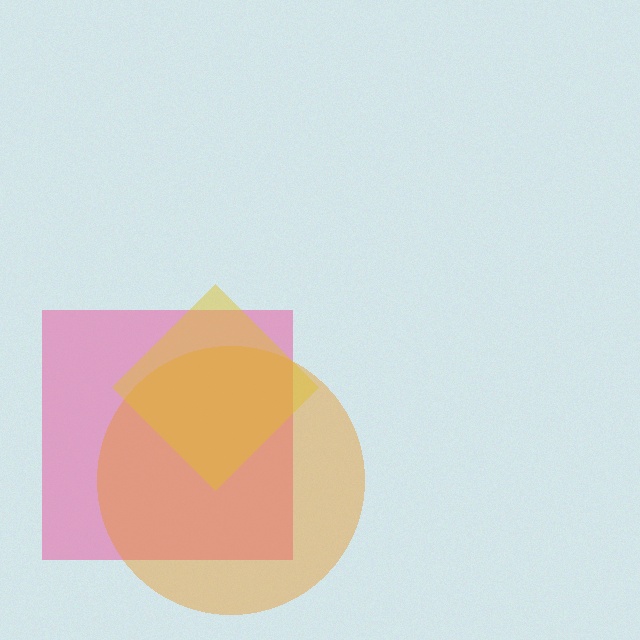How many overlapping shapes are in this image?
There are 3 overlapping shapes in the image.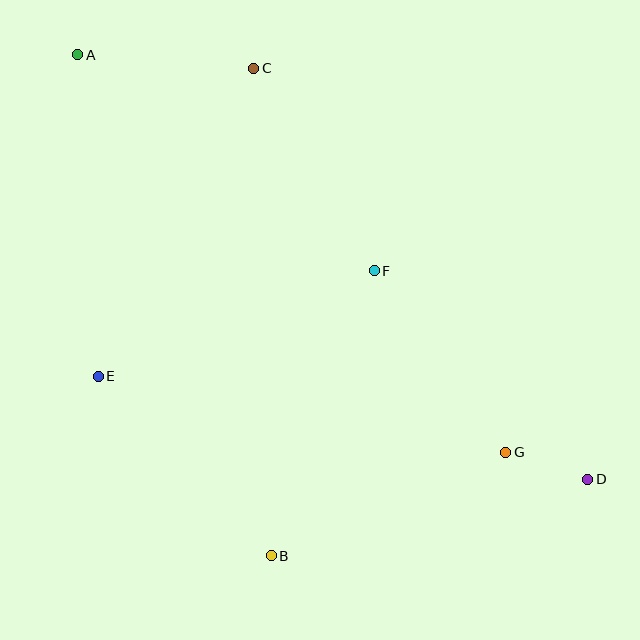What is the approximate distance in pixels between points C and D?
The distance between C and D is approximately 529 pixels.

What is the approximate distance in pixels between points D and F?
The distance between D and F is approximately 298 pixels.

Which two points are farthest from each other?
Points A and D are farthest from each other.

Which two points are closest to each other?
Points D and G are closest to each other.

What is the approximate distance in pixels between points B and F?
The distance between B and F is approximately 303 pixels.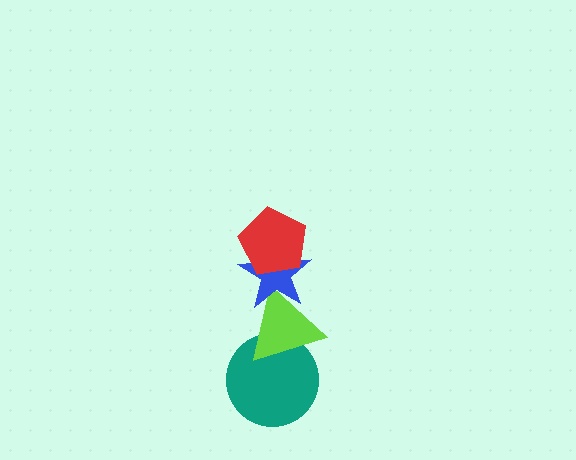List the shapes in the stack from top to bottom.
From top to bottom: the red pentagon, the blue star, the lime triangle, the teal circle.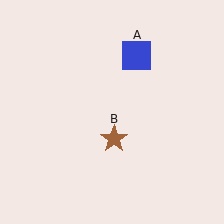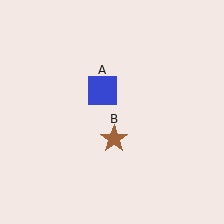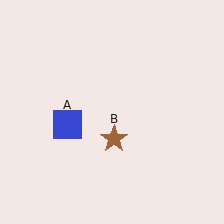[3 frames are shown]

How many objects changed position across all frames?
1 object changed position: blue square (object A).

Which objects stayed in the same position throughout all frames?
Brown star (object B) remained stationary.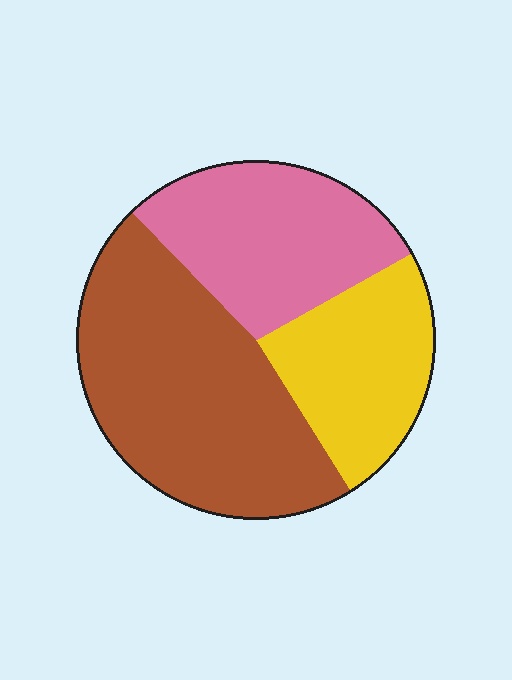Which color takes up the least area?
Yellow, at roughly 25%.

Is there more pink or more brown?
Brown.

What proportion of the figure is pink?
Pink covers about 30% of the figure.